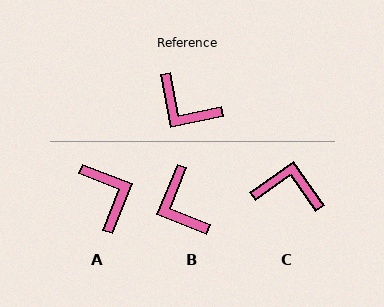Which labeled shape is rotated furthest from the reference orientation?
C, about 157 degrees away.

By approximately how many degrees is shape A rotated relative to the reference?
Approximately 147 degrees counter-clockwise.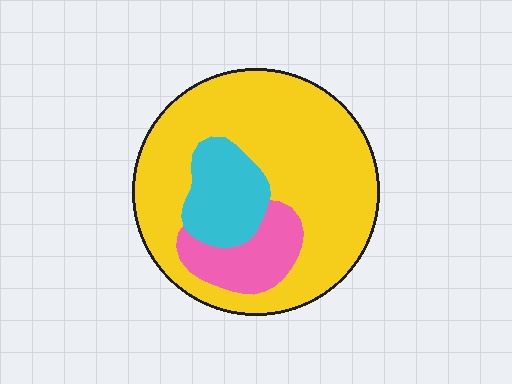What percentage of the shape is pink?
Pink covers roughly 15% of the shape.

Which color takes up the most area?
Yellow, at roughly 70%.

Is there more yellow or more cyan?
Yellow.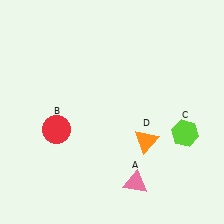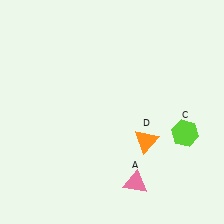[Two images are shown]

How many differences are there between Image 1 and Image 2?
There is 1 difference between the two images.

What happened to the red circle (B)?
The red circle (B) was removed in Image 2. It was in the bottom-left area of Image 1.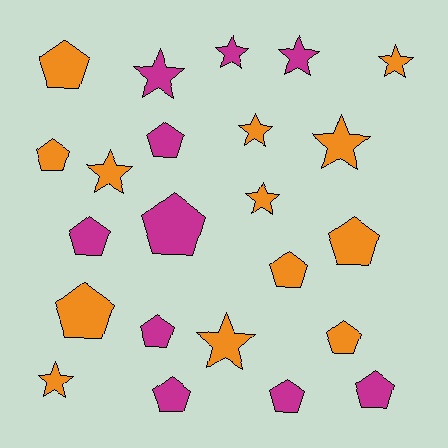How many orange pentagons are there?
There are 6 orange pentagons.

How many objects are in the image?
There are 23 objects.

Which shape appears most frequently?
Pentagon, with 13 objects.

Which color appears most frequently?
Orange, with 13 objects.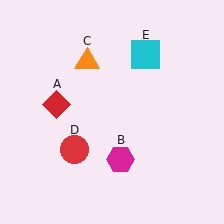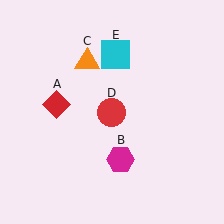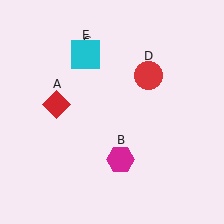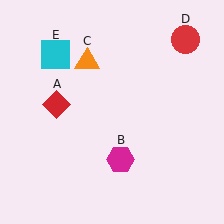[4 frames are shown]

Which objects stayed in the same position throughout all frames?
Red diamond (object A) and magenta hexagon (object B) and orange triangle (object C) remained stationary.